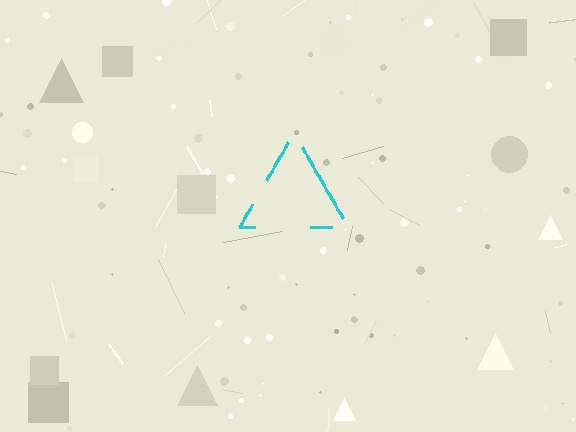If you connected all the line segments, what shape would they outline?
They would outline a triangle.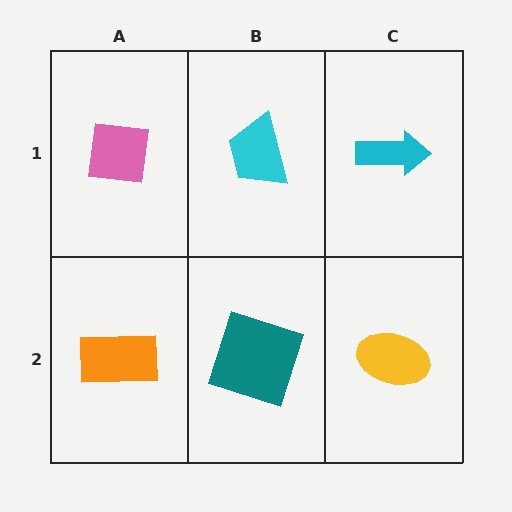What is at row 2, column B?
A teal square.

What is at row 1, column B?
A cyan trapezoid.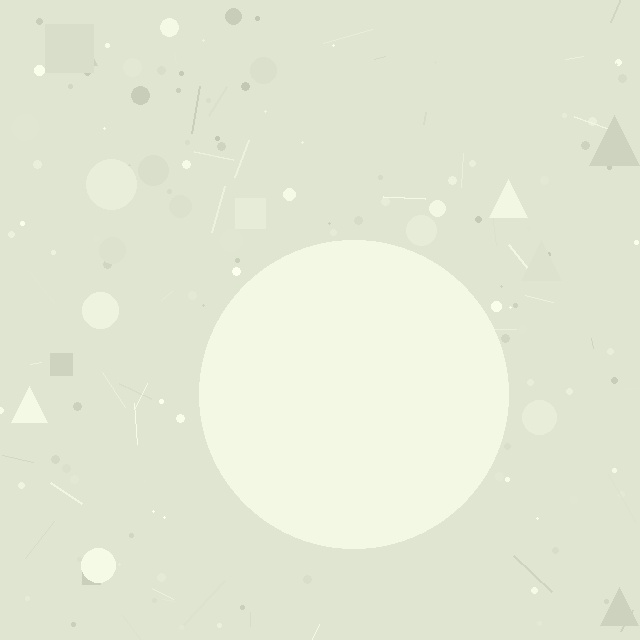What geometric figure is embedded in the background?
A circle is embedded in the background.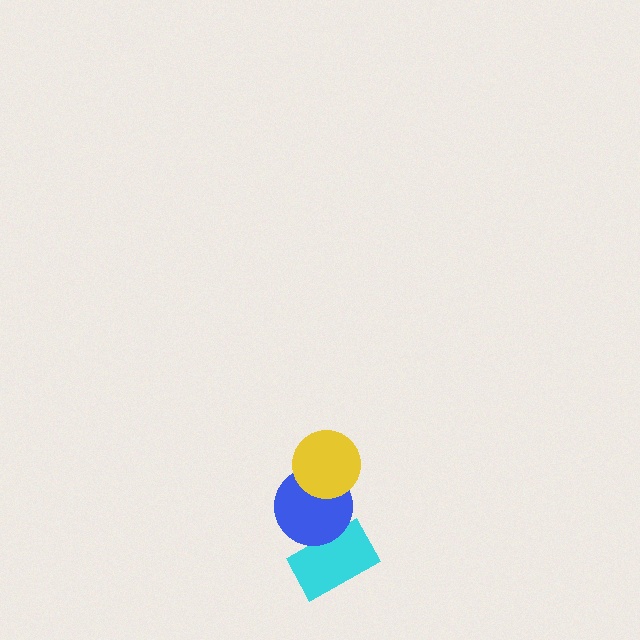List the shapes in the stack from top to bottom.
From top to bottom: the yellow circle, the blue circle, the cyan rectangle.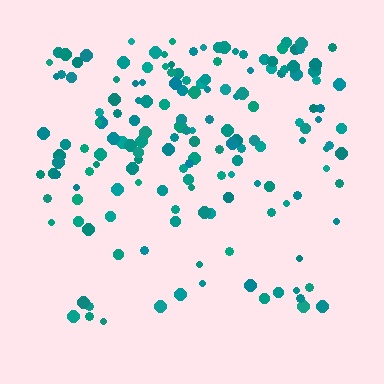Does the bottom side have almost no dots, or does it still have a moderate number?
Still a moderate number, just noticeably fewer than the top.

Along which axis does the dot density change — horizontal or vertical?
Vertical.